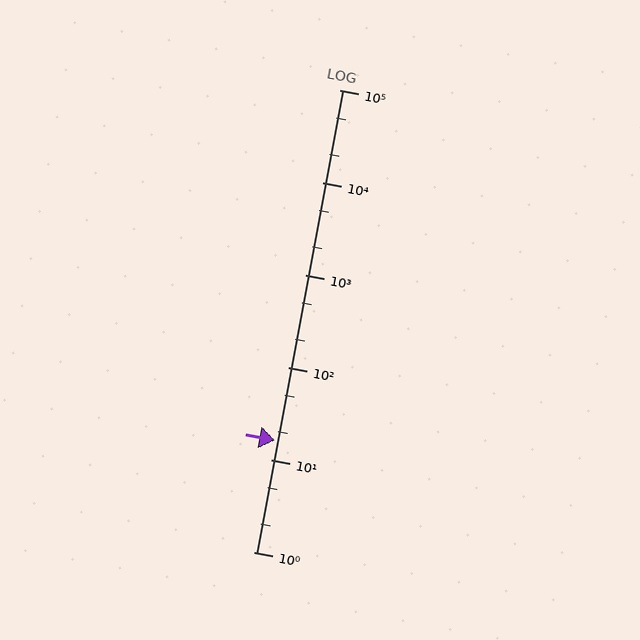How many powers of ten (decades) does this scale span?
The scale spans 5 decades, from 1 to 100000.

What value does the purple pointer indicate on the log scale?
The pointer indicates approximately 16.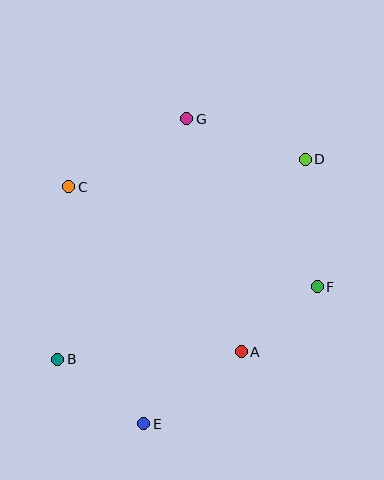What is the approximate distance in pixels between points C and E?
The distance between C and E is approximately 248 pixels.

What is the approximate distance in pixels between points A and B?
The distance between A and B is approximately 184 pixels.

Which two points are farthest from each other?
Points B and D are farthest from each other.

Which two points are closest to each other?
Points A and F are closest to each other.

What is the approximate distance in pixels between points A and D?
The distance between A and D is approximately 203 pixels.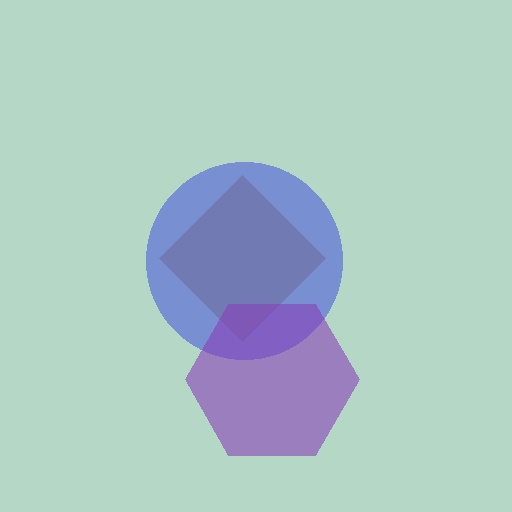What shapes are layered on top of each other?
The layered shapes are: a brown diamond, a blue circle, a purple hexagon.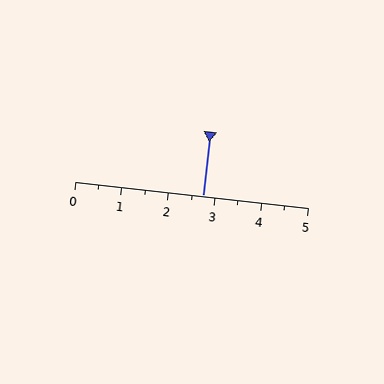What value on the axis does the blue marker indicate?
The marker indicates approximately 2.8.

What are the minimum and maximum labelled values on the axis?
The axis runs from 0 to 5.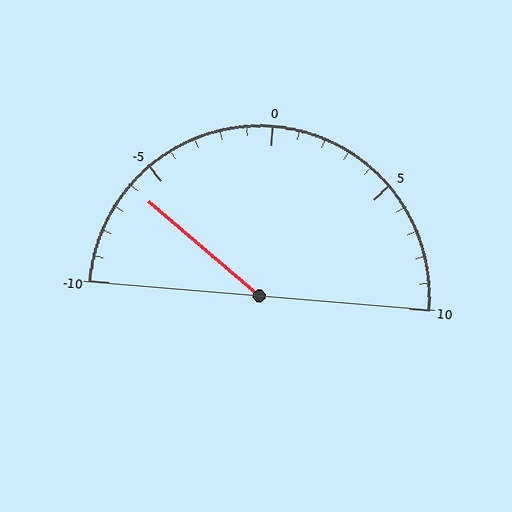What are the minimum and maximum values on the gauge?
The gauge ranges from -10 to 10.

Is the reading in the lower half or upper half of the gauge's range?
The reading is in the lower half of the range (-10 to 10).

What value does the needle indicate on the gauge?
The needle indicates approximately -6.